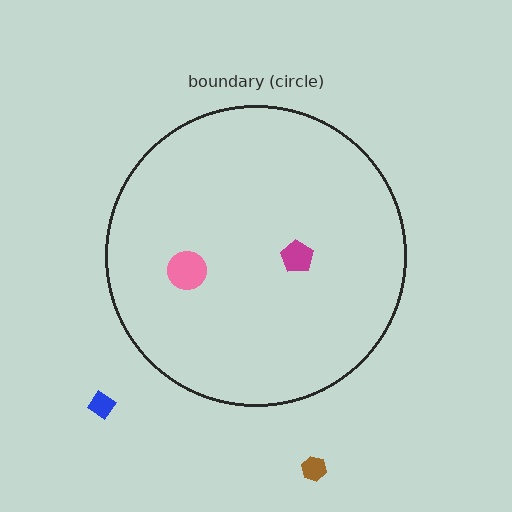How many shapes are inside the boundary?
2 inside, 2 outside.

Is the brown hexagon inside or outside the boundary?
Outside.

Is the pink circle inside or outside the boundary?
Inside.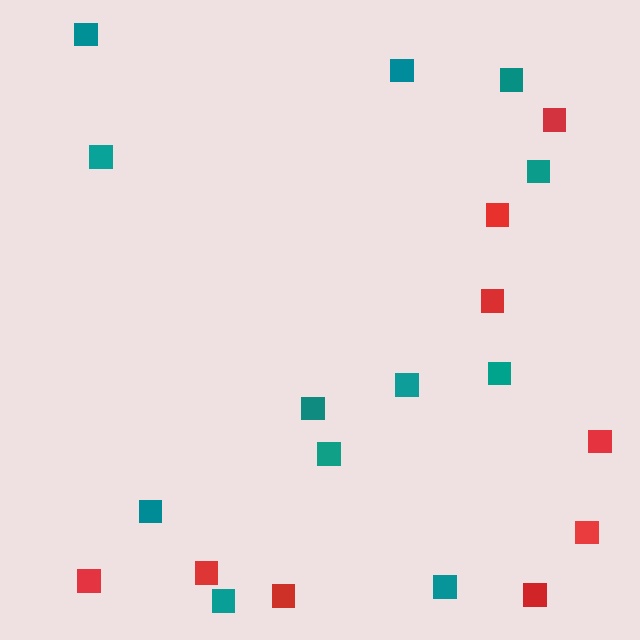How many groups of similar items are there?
There are 2 groups: one group of teal squares (12) and one group of red squares (9).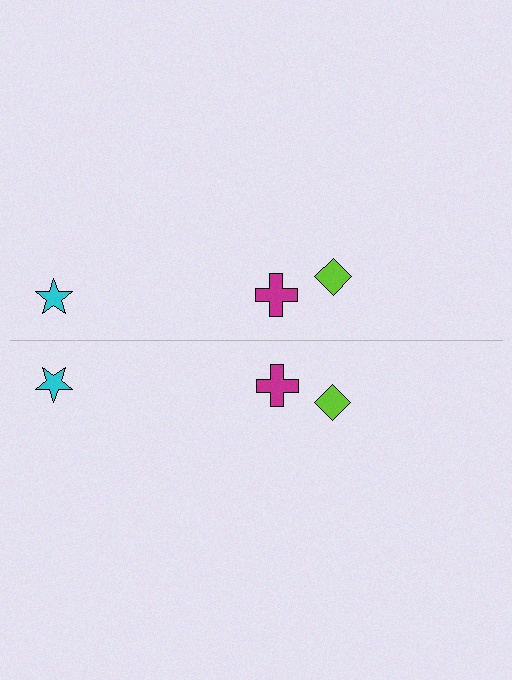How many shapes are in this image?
There are 6 shapes in this image.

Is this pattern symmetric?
Yes, this pattern has bilateral (reflection) symmetry.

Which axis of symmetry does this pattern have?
The pattern has a horizontal axis of symmetry running through the center of the image.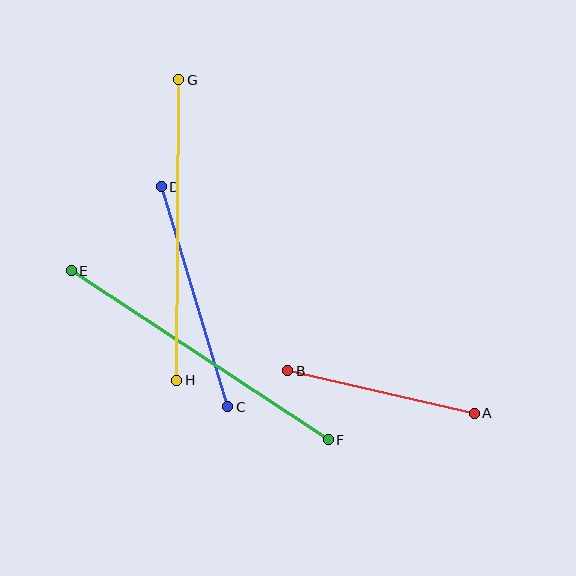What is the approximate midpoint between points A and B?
The midpoint is at approximately (381, 392) pixels.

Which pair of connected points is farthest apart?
Points E and F are farthest apart.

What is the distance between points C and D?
The distance is approximately 230 pixels.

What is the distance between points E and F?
The distance is approximately 308 pixels.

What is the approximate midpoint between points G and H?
The midpoint is at approximately (178, 230) pixels.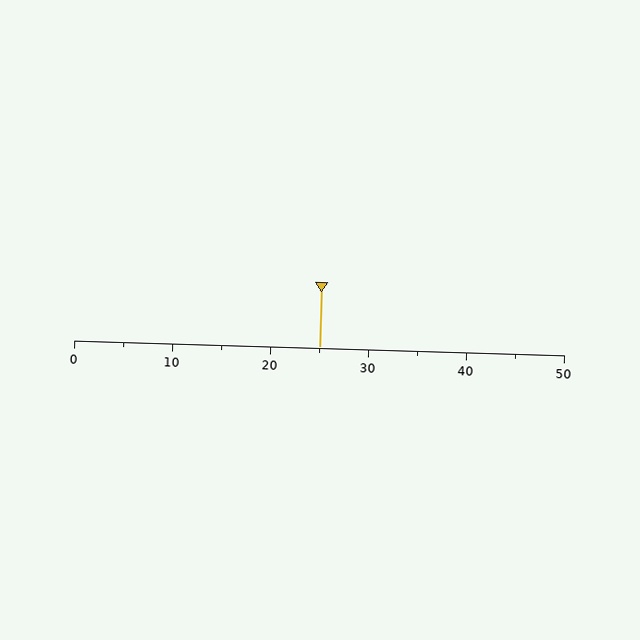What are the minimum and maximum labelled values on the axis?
The axis runs from 0 to 50.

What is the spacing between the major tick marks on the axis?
The major ticks are spaced 10 apart.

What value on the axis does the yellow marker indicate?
The marker indicates approximately 25.